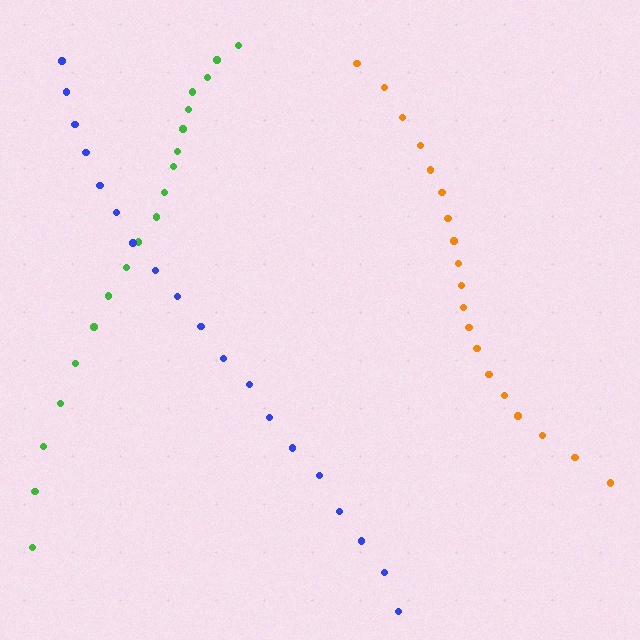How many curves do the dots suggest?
There are 3 distinct paths.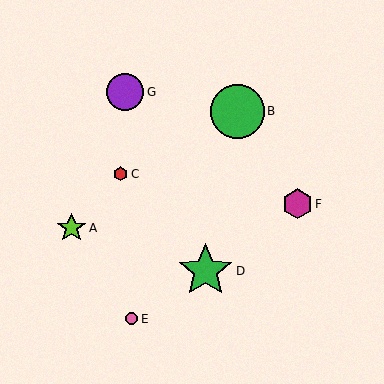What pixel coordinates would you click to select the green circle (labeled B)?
Click at (237, 111) to select the green circle B.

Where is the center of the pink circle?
The center of the pink circle is at (132, 319).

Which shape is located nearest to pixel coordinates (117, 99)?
The purple circle (labeled G) at (125, 92) is nearest to that location.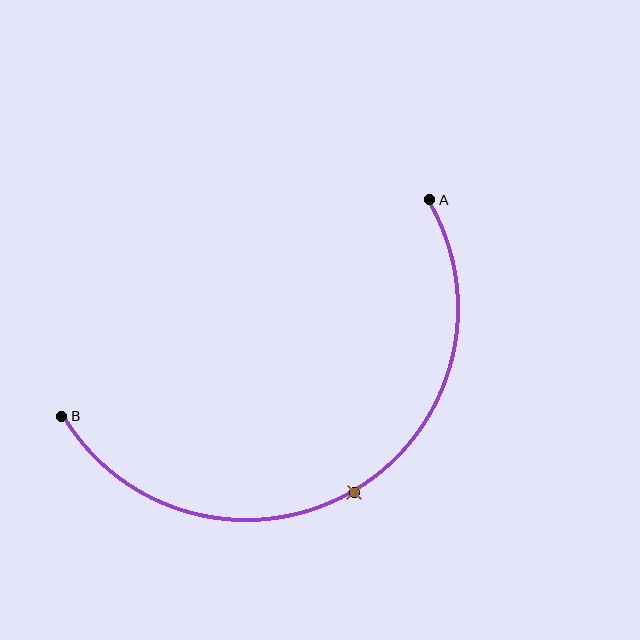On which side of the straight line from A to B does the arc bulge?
The arc bulges below the straight line connecting A and B.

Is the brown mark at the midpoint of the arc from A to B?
Yes. The brown mark lies on the arc at equal arc-length from both A and B — it is the arc midpoint.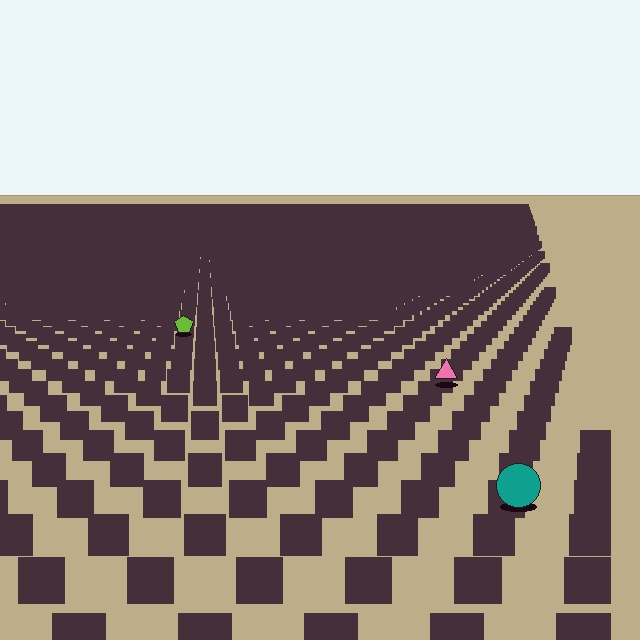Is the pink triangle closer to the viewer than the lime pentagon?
Yes. The pink triangle is closer — you can tell from the texture gradient: the ground texture is coarser near it.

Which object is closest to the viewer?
The teal circle is closest. The texture marks near it are larger and more spread out.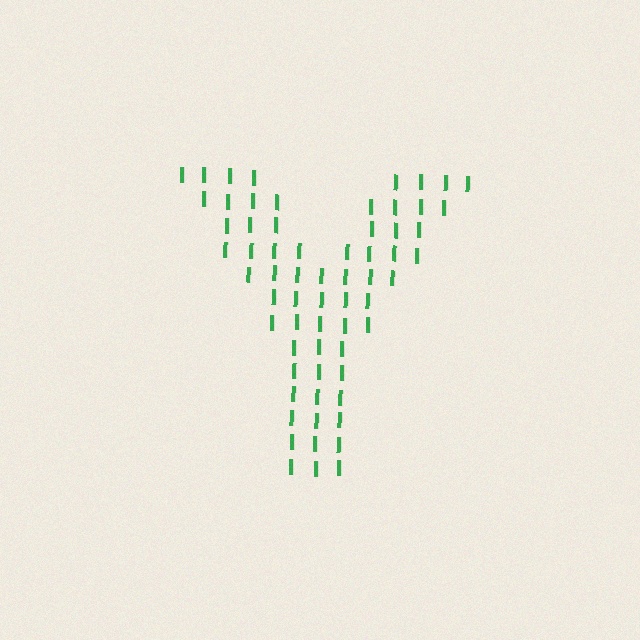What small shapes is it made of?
It is made of small letter I's.